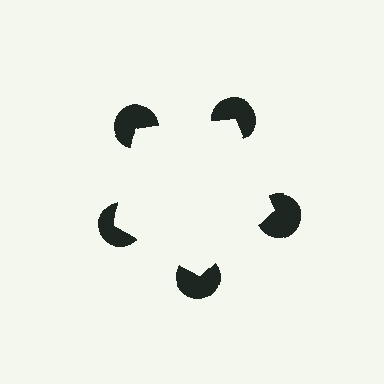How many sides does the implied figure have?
5 sides.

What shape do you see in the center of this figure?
An illusory pentagon — its edges are inferred from the aligned wedge cuts in the pac-man discs, not physically drawn.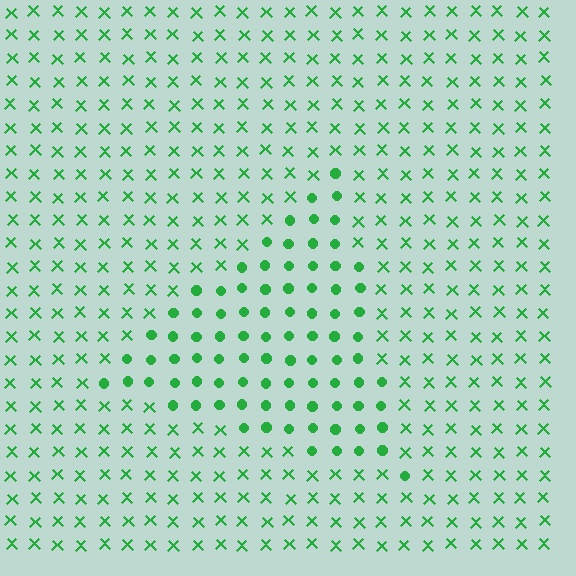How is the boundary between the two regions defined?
The boundary is defined by a change in element shape: circles inside vs. X marks outside. All elements share the same color and spacing.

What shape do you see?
I see a triangle.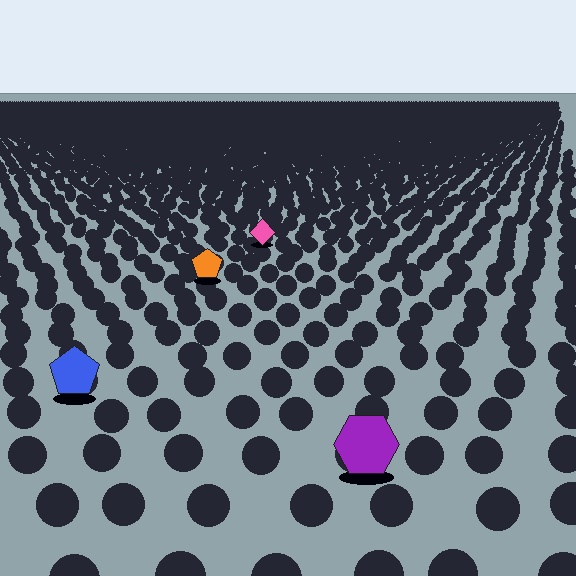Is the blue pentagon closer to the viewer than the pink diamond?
Yes. The blue pentagon is closer — you can tell from the texture gradient: the ground texture is coarser near it.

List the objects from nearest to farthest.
From nearest to farthest: the purple hexagon, the blue pentagon, the orange pentagon, the pink diamond.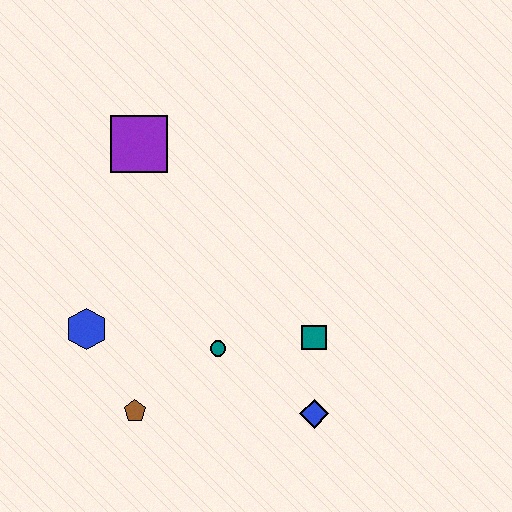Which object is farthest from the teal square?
The purple square is farthest from the teal square.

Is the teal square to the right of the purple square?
Yes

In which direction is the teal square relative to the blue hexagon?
The teal square is to the right of the blue hexagon.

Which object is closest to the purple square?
The blue hexagon is closest to the purple square.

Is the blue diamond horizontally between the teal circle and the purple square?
No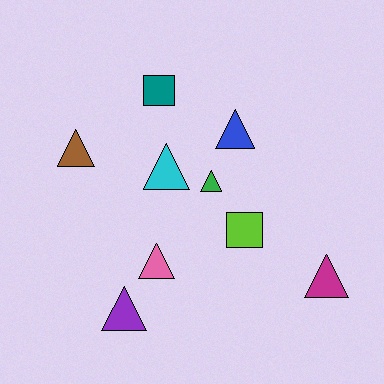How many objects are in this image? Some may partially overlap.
There are 9 objects.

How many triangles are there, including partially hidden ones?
There are 7 triangles.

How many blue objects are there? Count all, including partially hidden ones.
There is 1 blue object.